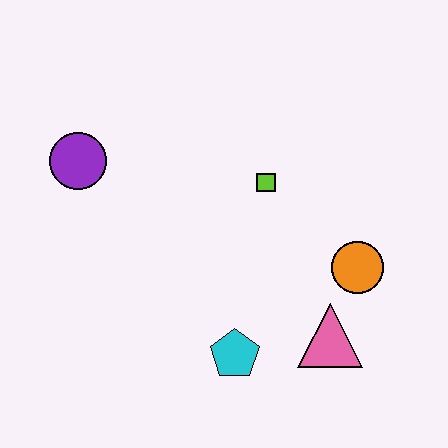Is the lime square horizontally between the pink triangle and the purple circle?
Yes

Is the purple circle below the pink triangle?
No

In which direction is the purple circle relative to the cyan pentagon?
The purple circle is above the cyan pentagon.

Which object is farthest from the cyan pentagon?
The purple circle is farthest from the cyan pentagon.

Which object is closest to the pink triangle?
The orange circle is closest to the pink triangle.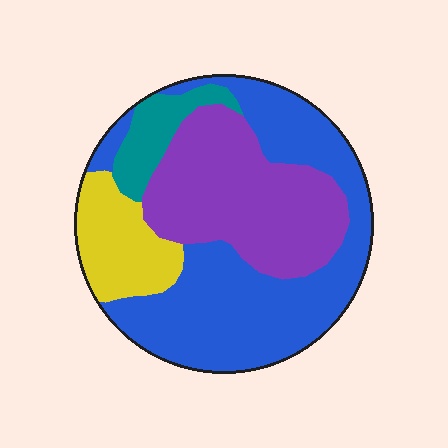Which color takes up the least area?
Teal, at roughly 10%.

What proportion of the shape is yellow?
Yellow covers about 15% of the shape.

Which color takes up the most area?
Blue, at roughly 45%.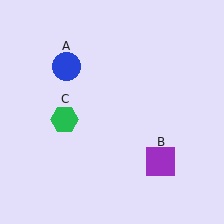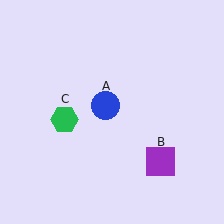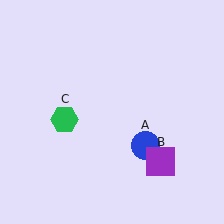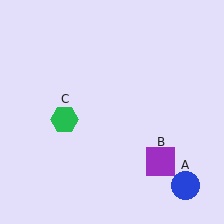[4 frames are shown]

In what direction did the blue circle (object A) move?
The blue circle (object A) moved down and to the right.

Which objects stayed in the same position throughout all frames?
Purple square (object B) and green hexagon (object C) remained stationary.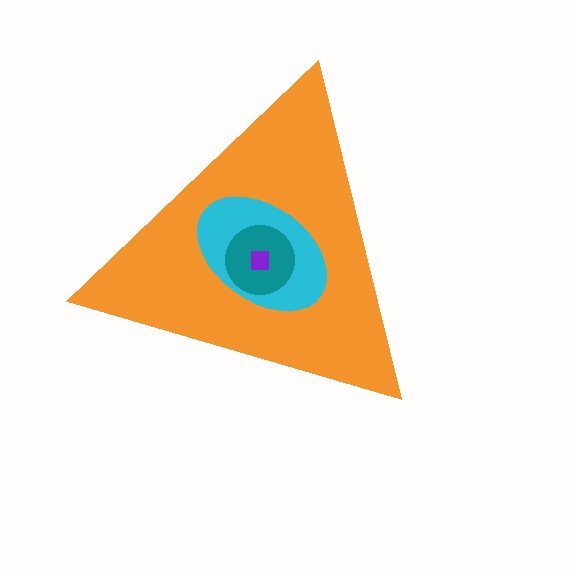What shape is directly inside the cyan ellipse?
The teal circle.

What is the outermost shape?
The orange triangle.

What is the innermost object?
The purple square.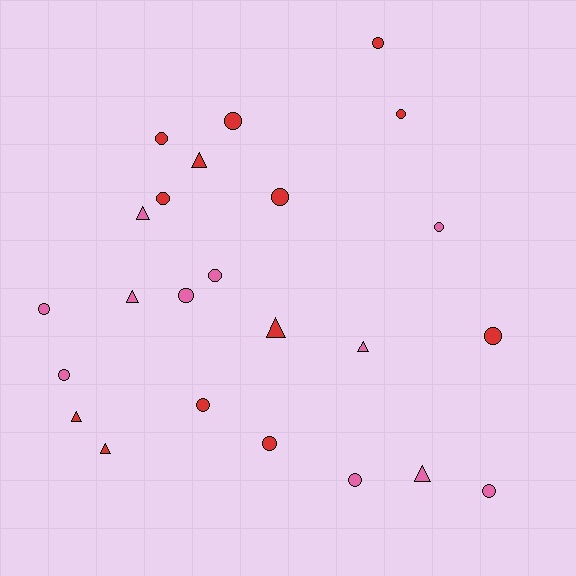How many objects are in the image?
There are 24 objects.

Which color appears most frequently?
Red, with 13 objects.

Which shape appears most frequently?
Circle, with 16 objects.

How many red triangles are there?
There are 4 red triangles.